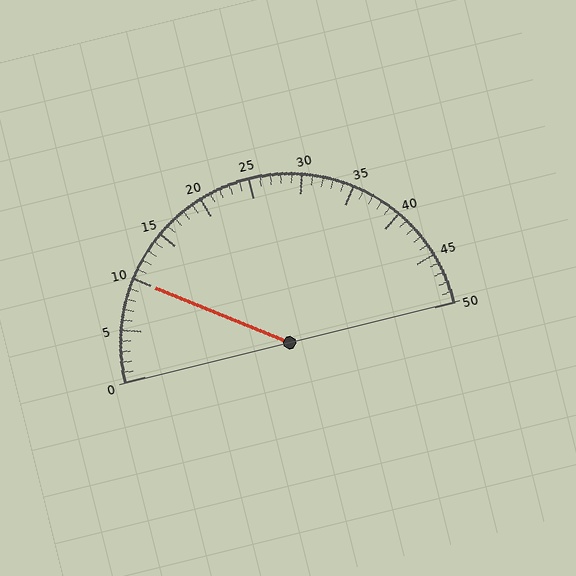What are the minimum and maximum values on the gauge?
The gauge ranges from 0 to 50.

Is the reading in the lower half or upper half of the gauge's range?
The reading is in the lower half of the range (0 to 50).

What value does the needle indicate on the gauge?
The needle indicates approximately 10.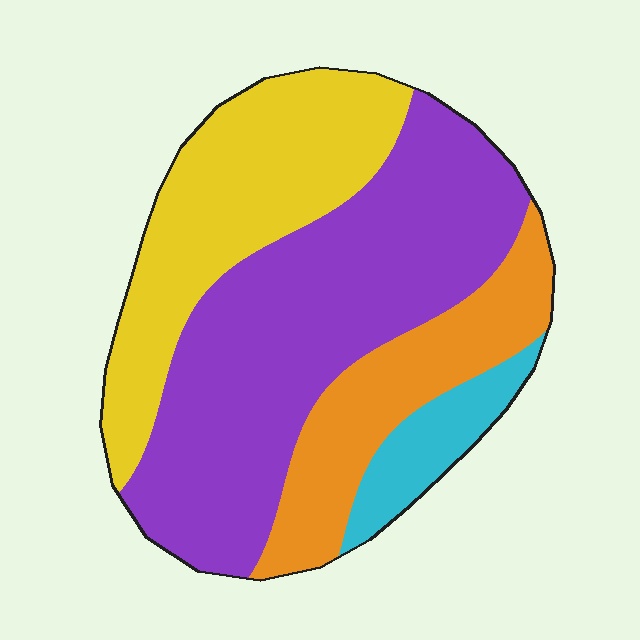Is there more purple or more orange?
Purple.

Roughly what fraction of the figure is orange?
Orange covers 18% of the figure.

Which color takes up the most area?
Purple, at roughly 45%.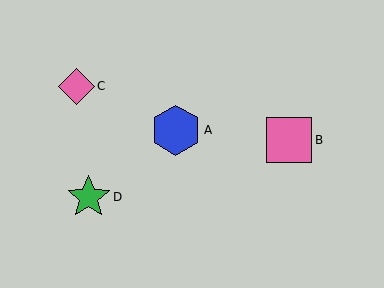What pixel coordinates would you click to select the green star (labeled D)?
Click at (89, 197) to select the green star D.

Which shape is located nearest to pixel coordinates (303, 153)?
The pink square (labeled B) at (289, 140) is nearest to that location.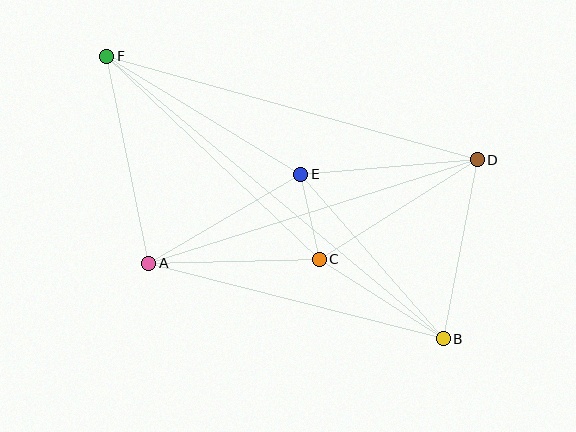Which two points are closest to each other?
Points C and E are closest to each other.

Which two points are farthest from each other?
Points B and F are farthest from each other.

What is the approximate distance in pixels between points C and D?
The distance between C and D is approximately 187 pixels.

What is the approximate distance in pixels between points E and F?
The distance between E and F is approximately 227 pixels.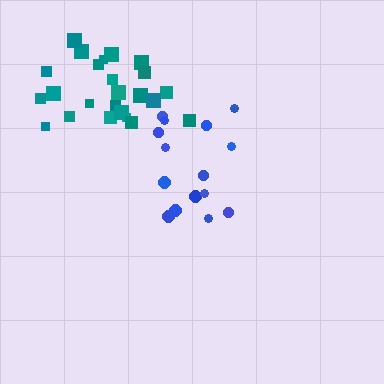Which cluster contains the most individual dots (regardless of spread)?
Teal (24).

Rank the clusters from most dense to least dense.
teal, blue.